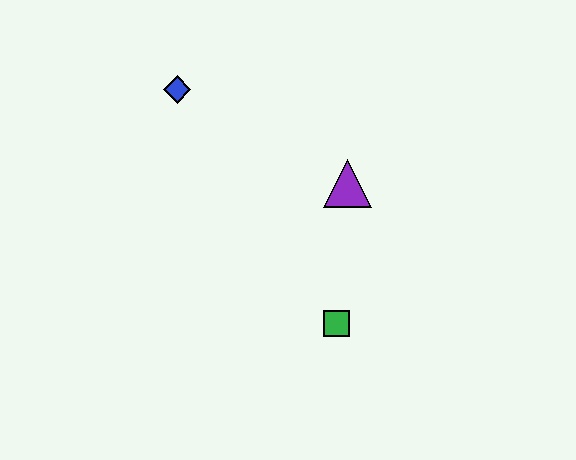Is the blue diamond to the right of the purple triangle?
No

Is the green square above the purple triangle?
No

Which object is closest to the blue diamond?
The purple triangle is closest to the blue diamond.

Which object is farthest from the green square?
The blue diamond is farthest from the green square.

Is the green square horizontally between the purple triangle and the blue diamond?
Yes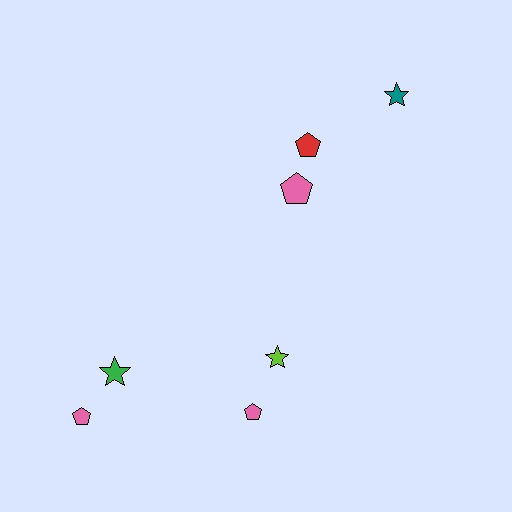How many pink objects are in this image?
There are 3 pink objects.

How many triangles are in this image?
There are no triangles.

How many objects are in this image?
There are 7 objects.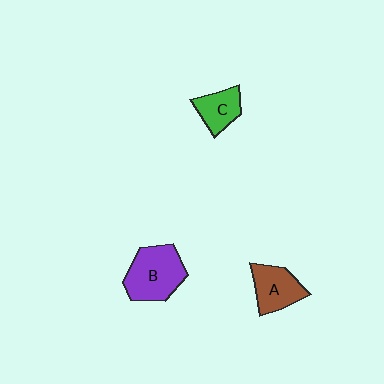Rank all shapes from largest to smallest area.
From largest to smallest: B (purple), A (brown), C (green).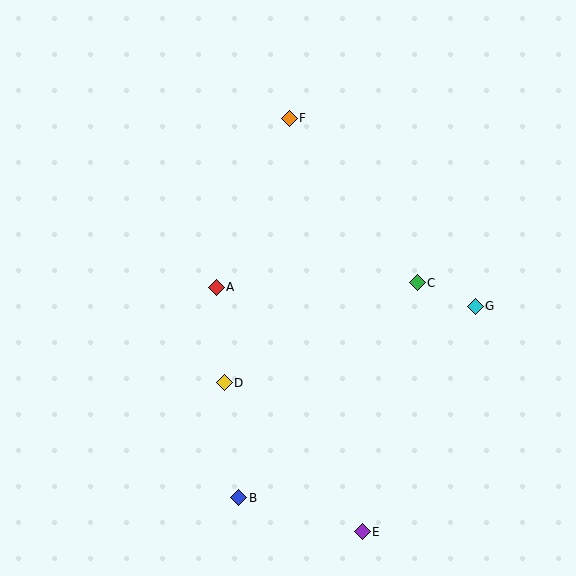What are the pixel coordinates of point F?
Point F is at (289, 118).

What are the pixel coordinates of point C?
Point C is at (417, 283).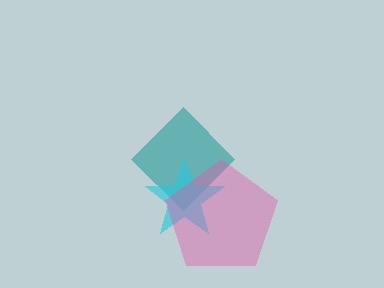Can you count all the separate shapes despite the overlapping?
Yes, there are 3 separate shapes.